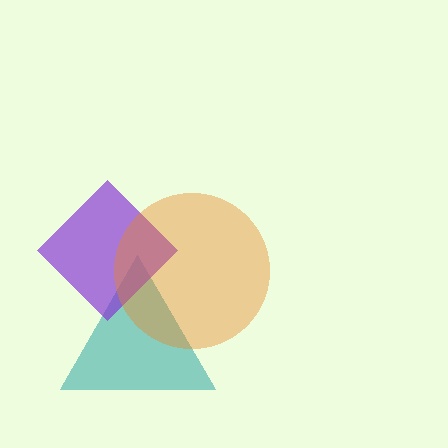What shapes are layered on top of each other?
The layered shapes are: a teal triangle, a purple diamond, an orange circle.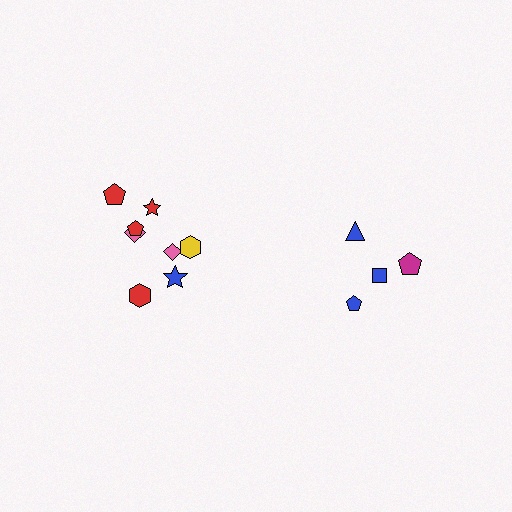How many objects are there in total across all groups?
There are 12 objects.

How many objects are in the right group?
There are 4 objects.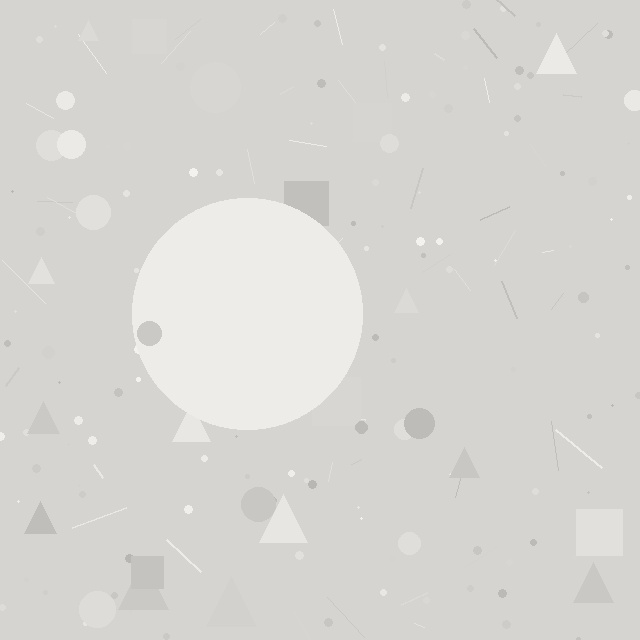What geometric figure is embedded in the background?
A circle is embedded in the background.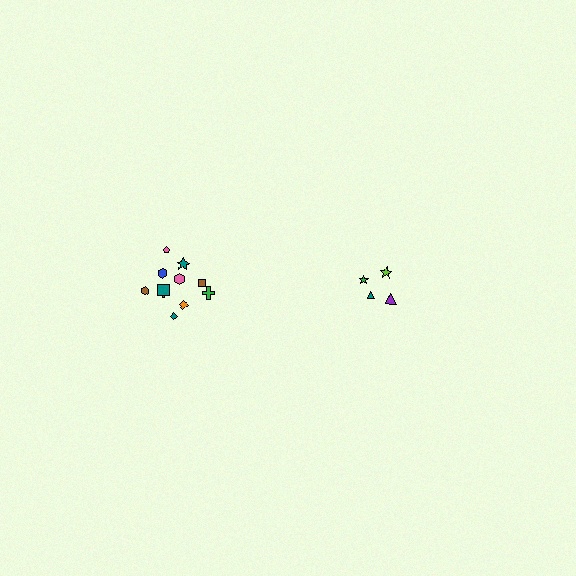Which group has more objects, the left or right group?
The left group.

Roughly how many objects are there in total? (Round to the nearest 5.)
Roughly 15 objects in total.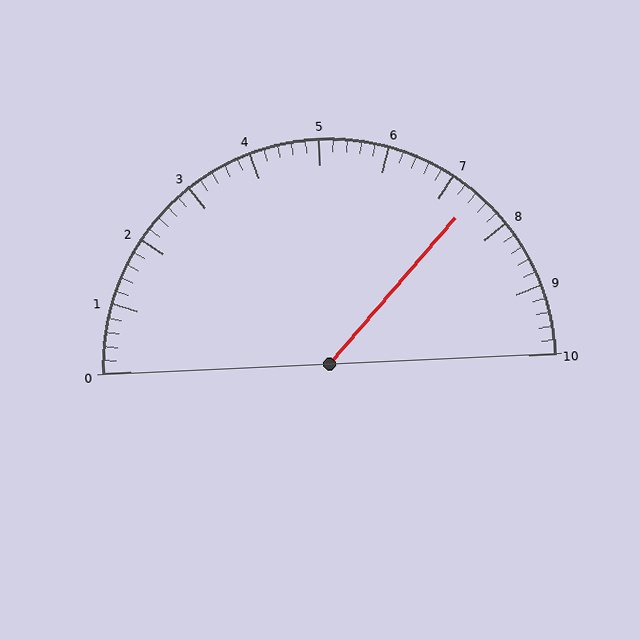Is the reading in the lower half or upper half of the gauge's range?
The reading is in the upper half of the range (0 to 10).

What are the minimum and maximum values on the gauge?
The gauge ranges from 0 to 10.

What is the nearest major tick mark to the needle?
The nearest major tick mark is 7.